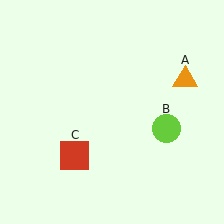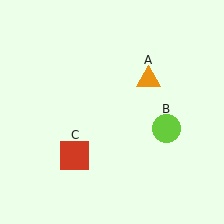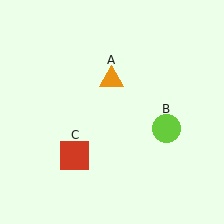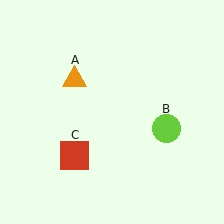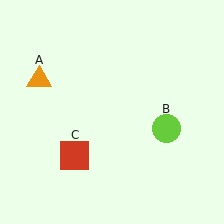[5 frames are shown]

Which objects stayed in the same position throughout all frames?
Lime circle (object B) and red square (object C) remained stationary.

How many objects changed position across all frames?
1 object changed position: orange triangle (object A).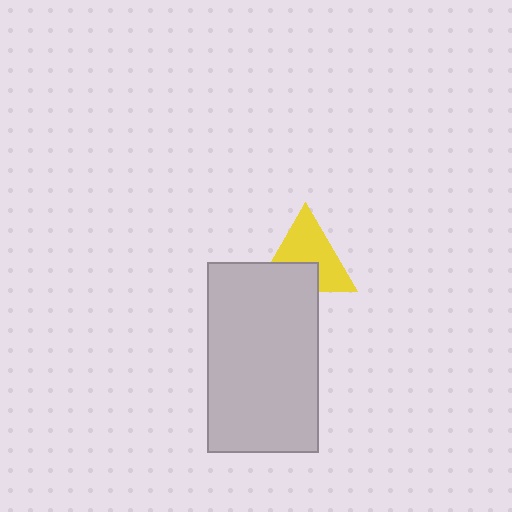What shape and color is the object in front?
The object in front is a light gray rectangle.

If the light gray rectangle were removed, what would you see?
You would see the complete yellow triangle.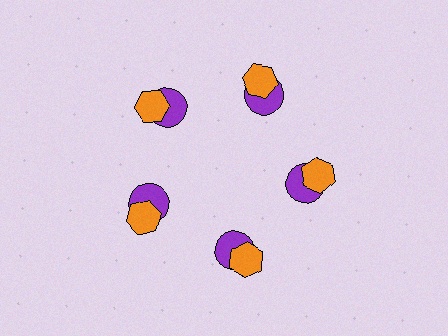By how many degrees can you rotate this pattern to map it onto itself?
The pattern maps onto itself every 72 degrees of rotation.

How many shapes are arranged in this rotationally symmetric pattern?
There are 10 shapes, arranged in 5 groups of 2.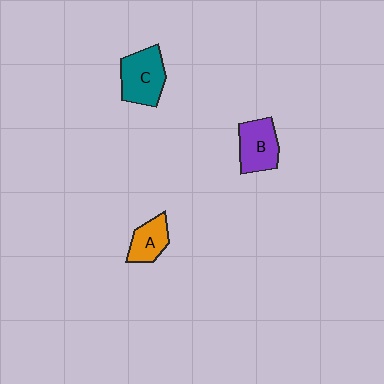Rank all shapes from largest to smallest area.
From largest to smallest: C (teal), B (purple), A (orange).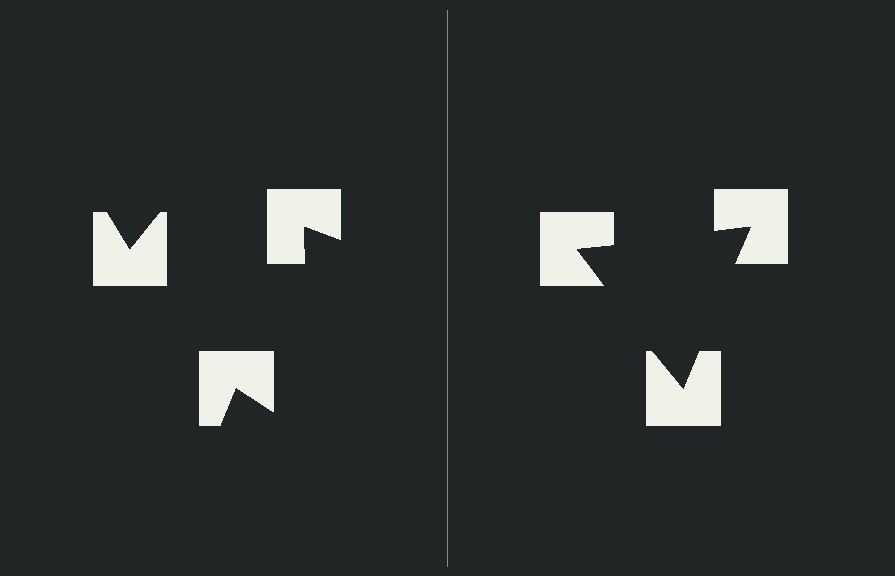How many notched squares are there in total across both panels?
6 — 3 on each side.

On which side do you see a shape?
An illusory triangle appears on the right side. On the left side the wedge cuts are rotated, so no coherent shape forms.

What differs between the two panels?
The notched squares are positioned identically on both sides; only the wedge orientations differ. On the right they align to a triangle; on the left they are misaligned.